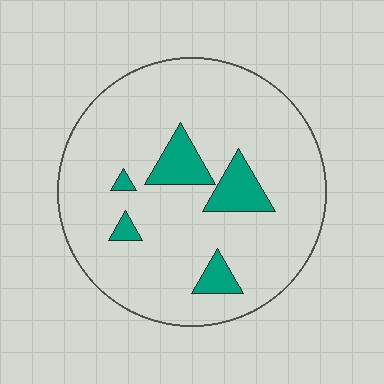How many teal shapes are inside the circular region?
5.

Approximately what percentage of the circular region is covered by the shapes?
Approximately 10%.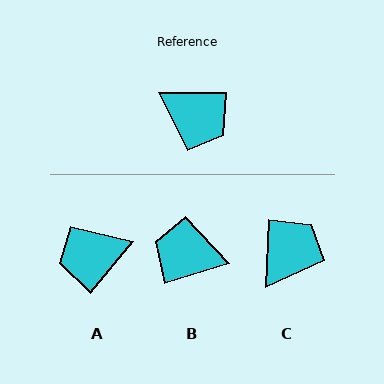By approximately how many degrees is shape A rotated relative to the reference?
Approximately 129 degrees clockwise.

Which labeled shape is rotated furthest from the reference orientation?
B, about 163 degrees away.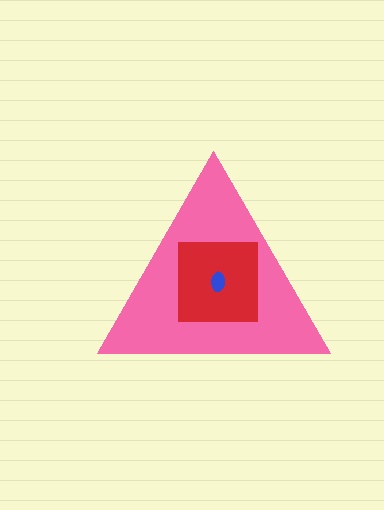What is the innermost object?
The blue ellipse.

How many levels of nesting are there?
3.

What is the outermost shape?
The pink triangle.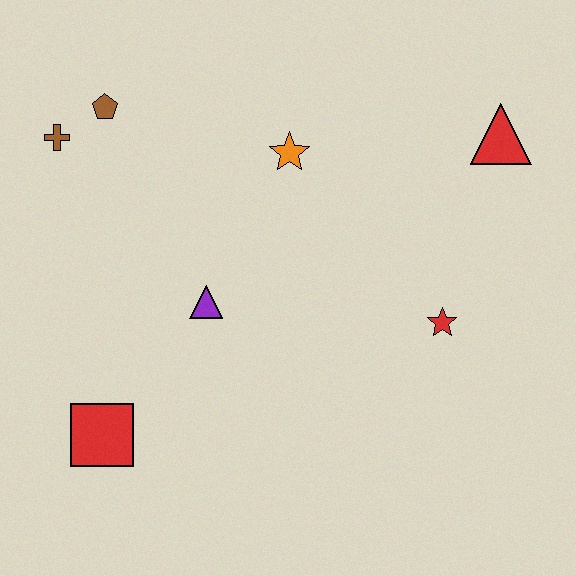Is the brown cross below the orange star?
No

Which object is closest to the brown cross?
The brown pentagon is closest to the brown cross.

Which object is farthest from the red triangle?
The red square is farthest from the red triangle.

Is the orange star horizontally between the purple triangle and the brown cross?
No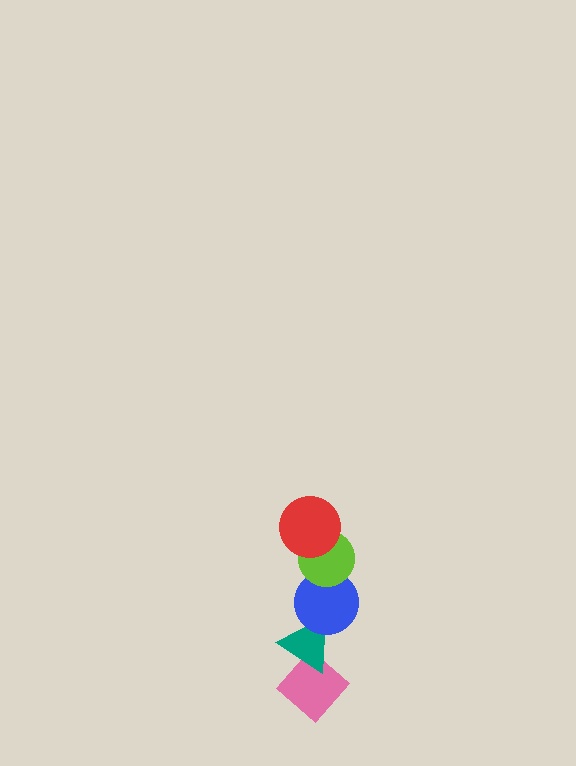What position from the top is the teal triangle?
The teal triangle is 4th from the top.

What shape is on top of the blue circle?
The lime circle is on top of the blue circle.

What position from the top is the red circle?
The red circle is 1st from the top.